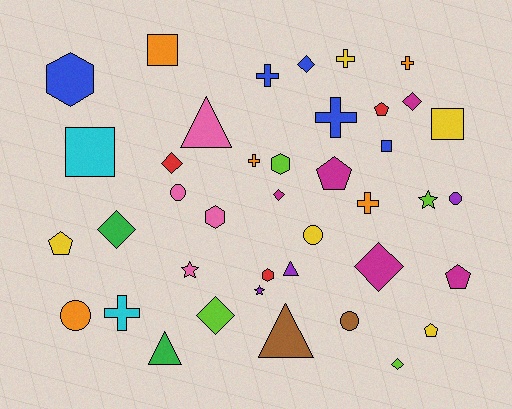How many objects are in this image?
There are 40 objects.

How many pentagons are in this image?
There are 5 pentagons.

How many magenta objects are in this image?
There are 5 magenta objects.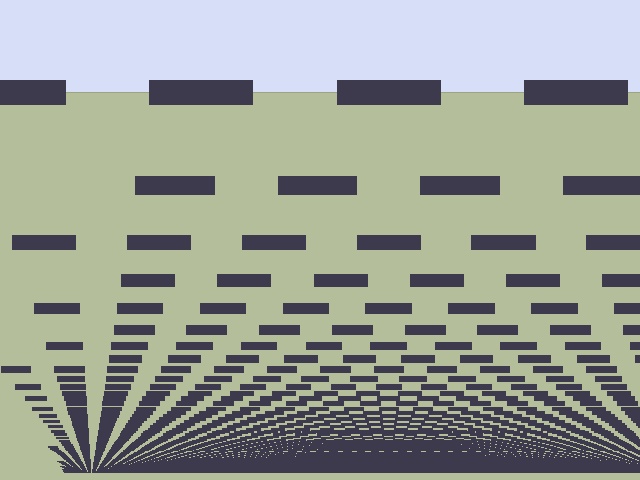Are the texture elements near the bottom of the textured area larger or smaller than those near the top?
Smaller. The gradient is inverted — elements near the bottom are smaller and denser.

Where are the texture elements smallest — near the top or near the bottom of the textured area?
Near the bottom.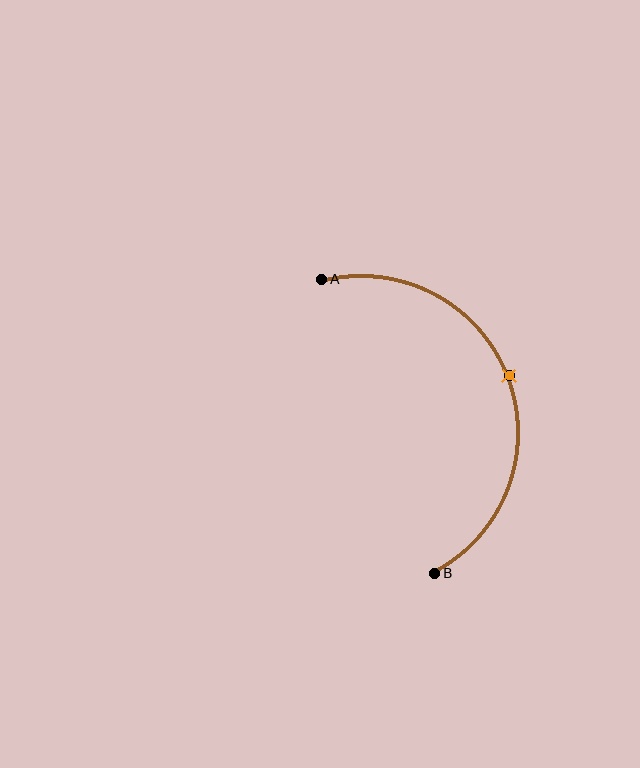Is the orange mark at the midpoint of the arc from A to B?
Yes. The orange mark lies on the arc at equal arc-length from both A and B — it is the arc midpoint.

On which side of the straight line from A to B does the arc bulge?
The arc bulges to the right of the straight line connecting A and B.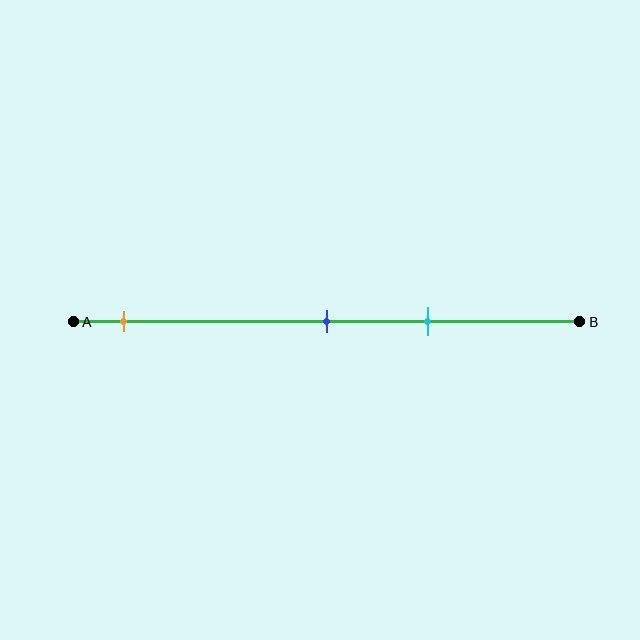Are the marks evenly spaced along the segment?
No, the marks are not evenly spaced.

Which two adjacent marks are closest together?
The blue and cyan marks are the closest adjacent pair.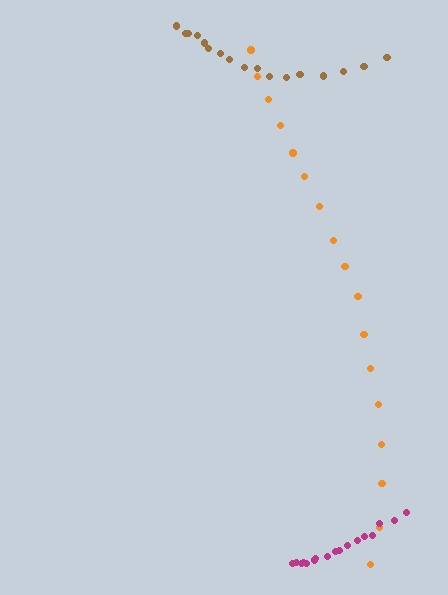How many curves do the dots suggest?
There are 3 distinct paths.